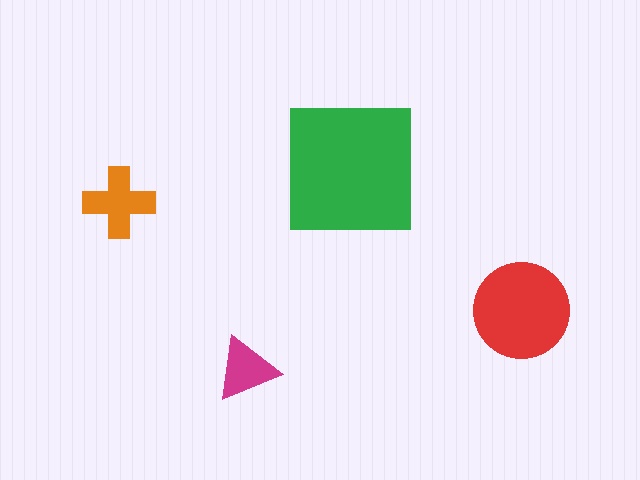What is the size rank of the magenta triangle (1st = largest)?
4th.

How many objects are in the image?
There are 4 objects in the image.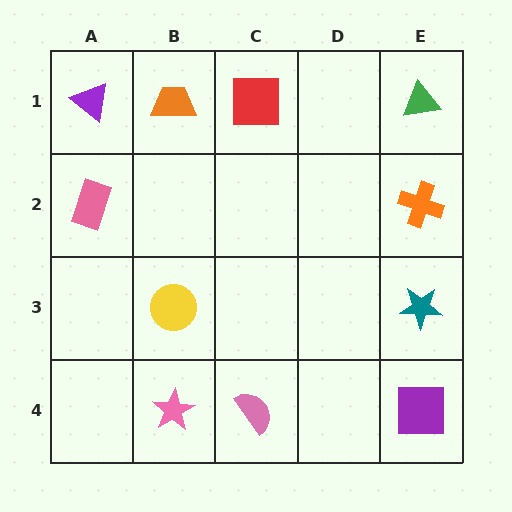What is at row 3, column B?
A yellow circle.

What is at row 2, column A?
A pink rectangle.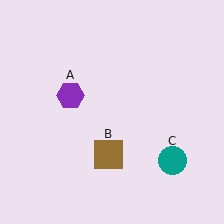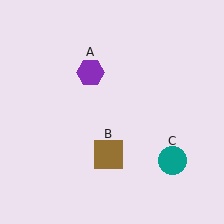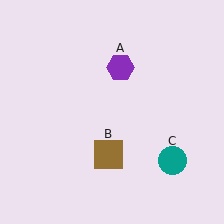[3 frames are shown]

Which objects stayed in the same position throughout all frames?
Brown square (object B) and teal circle (object C) remained stationary.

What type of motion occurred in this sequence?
The purple hexagon (object A) rotated clockwise around the center of the scene.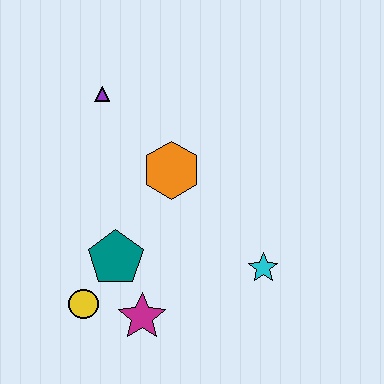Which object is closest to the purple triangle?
The orange hexagon is closest to the purple triangle.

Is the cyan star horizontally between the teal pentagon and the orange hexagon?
No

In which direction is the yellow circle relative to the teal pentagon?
The yellow circle is below the teal pentagon.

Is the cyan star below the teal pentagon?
Yes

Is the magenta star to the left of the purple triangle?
No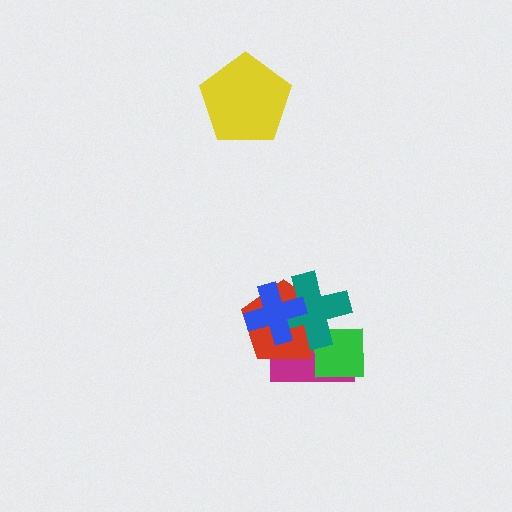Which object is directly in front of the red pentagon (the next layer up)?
The teal cross is directly in front of the red pentagon.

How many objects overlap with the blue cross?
3 objects overlap with the blue cross.